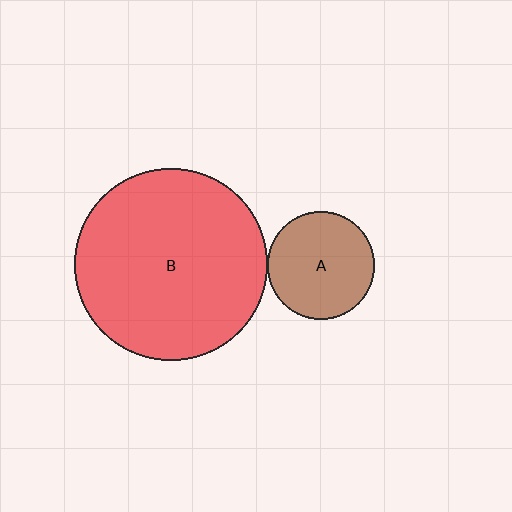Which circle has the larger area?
Circle B (red).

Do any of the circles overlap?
No, none of the circles overlap.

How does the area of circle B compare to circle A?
Approximately 3.2 times.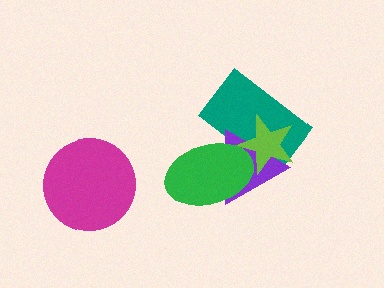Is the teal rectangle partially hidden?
Yes, it is partially covered by another shape.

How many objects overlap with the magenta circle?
0 objects overlap with the magenta circle.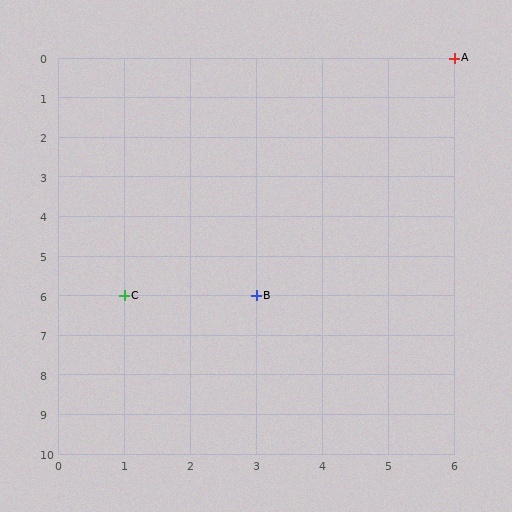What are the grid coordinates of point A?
Point A is at grid coordinates (6, 0).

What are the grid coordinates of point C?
Point C is at grid coordinates (1, 6).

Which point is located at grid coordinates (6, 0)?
Point A is at (6, 0).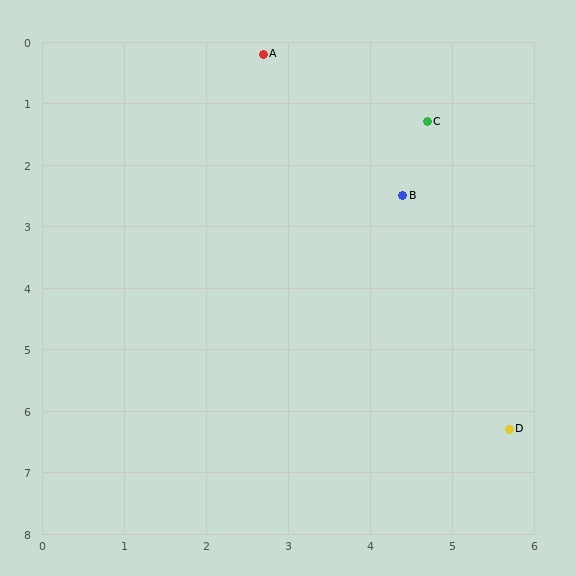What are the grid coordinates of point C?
Point C is at approximately (4.7, 1.3).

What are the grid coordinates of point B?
Point B is at approximately (4.4, 2.5).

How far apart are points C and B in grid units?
Points C and B are about 1.2 grid units apart.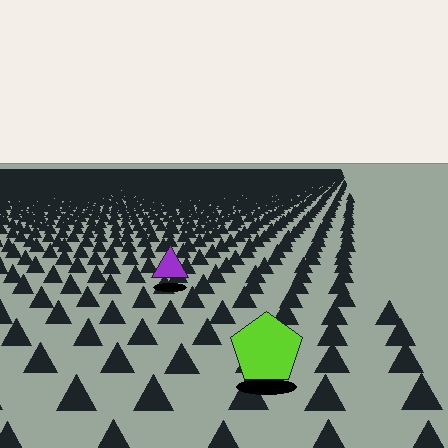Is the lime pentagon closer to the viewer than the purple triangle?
Yes. The lime pentagon is closer — you can tell from the texture gradient: the ground texture is coarser near it.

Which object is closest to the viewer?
The lime pentagon is closest. The texture marks near it are larger and more spread out.